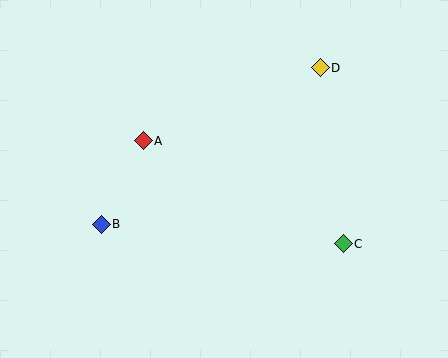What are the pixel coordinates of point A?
Point A is at (143, 141).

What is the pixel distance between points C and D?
The distance between C and D is 178 pixels.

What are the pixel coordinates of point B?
Point B is at (101, 224).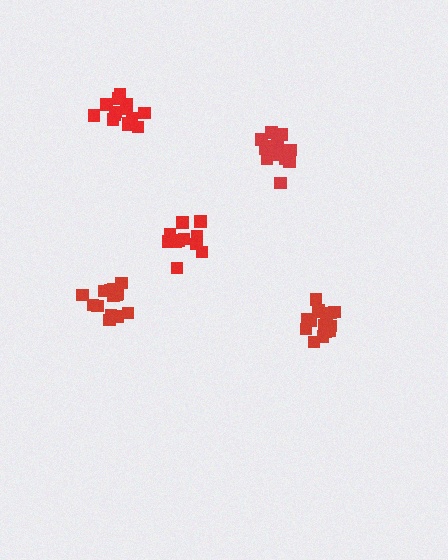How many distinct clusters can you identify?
There are 5 distinct clusters.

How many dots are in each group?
Group 1: 16 dots, Group 2: 14 dots, Group 3: 14 dots, Group 4: 14 dots, Group 5: 14 dots (72 total).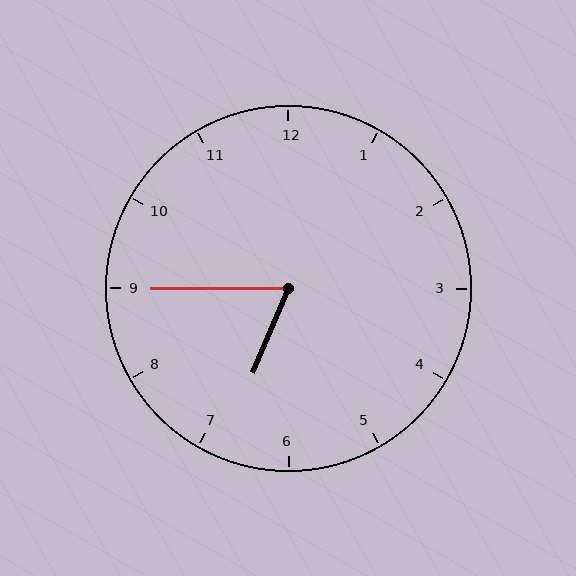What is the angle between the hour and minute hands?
Approximately 68 degrees.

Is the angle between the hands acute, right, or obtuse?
It is acute.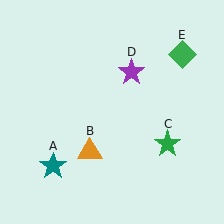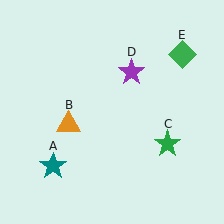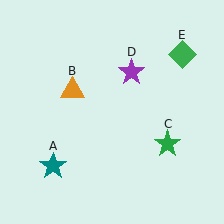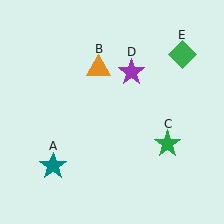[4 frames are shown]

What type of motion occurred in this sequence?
The orange triangle (object B) rotated clockwise around the center of the scene.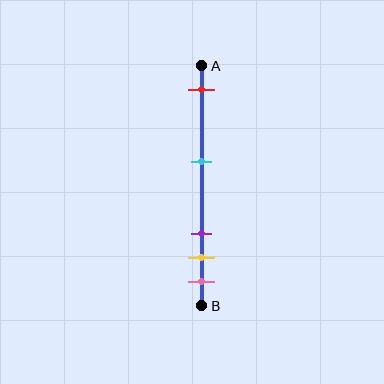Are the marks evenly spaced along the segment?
No, the marks are not evenly spaced.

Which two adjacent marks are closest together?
The yellow and pink marks are the closest adjacent pair.